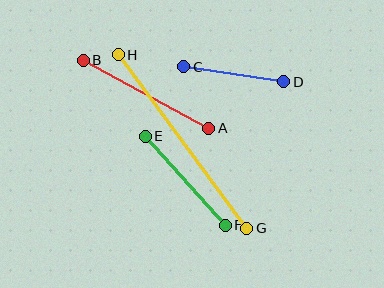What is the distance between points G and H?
The distance is approximately 216 pixels.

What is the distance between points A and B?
The distance is approximately 143 pixels.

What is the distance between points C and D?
The distance is approximately 101 pixels.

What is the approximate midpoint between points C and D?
The midpoint is at approximately (234, 74) pixels.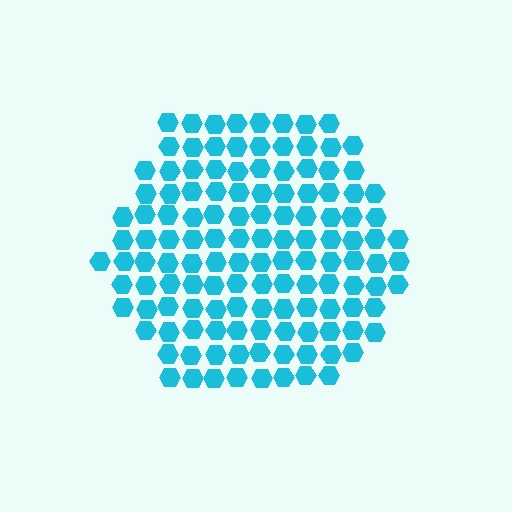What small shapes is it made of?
It is made of small hexagons.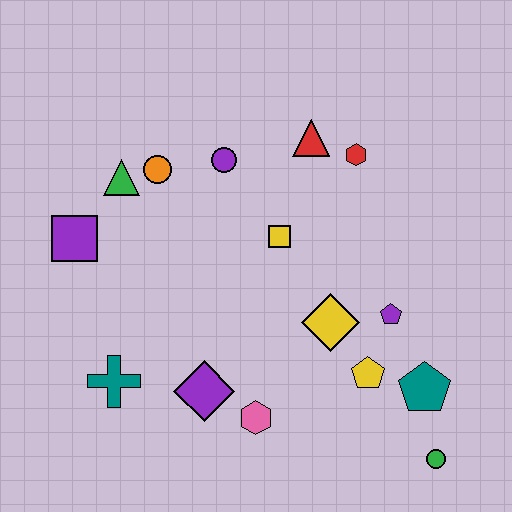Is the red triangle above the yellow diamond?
Yes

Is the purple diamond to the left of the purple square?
No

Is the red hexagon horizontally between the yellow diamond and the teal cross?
No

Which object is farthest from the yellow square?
The green circle is farthest from the yellow square.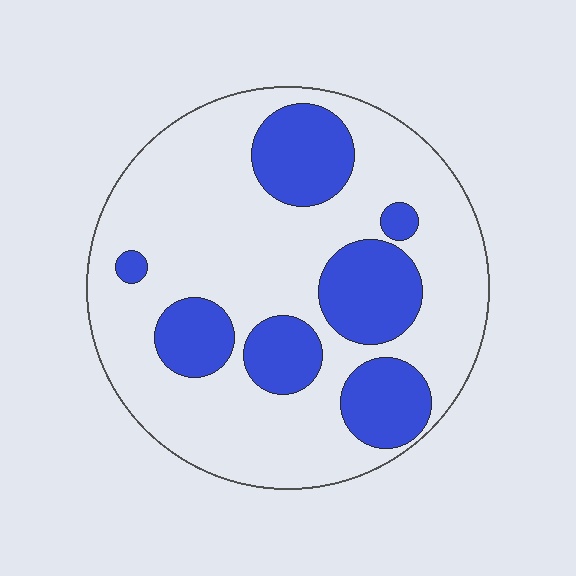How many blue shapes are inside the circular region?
7.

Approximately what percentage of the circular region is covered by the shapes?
Approximately 30%.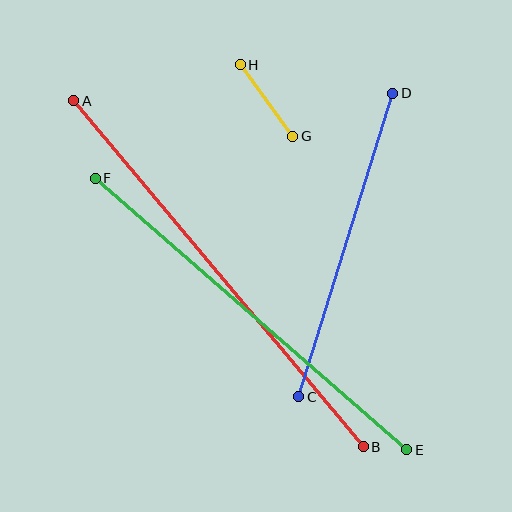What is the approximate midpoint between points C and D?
The midpoint is at approximately (346, 245) pixels.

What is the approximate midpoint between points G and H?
The midpoint is at approximately (266, 101) pixels.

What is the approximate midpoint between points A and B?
The midpoint is at approximately (218, 274) pixels.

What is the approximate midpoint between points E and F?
The midpoint is at approximately (251, 314) pixels.